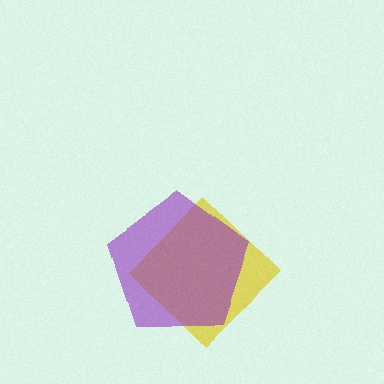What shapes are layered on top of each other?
The layered shapes are: a yellow diamond, a purple pentagon.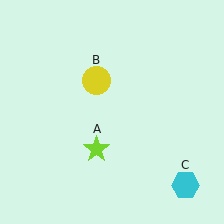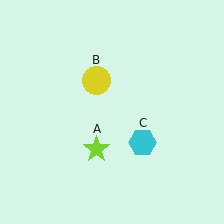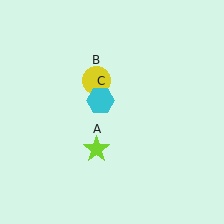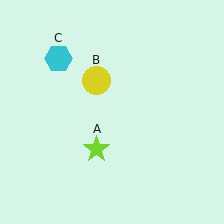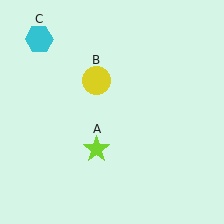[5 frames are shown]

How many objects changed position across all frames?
1 object changed position: cyan hexagon (object C).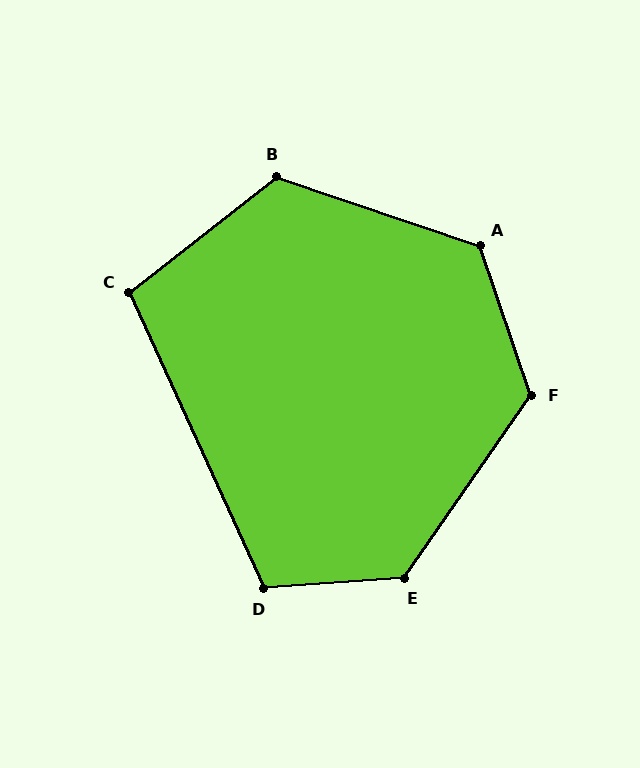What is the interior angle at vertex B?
Approximately 123 degrees (obtuse).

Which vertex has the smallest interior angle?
C, at approximately 104 degrees.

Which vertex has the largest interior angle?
E, at approximately 129 degrees.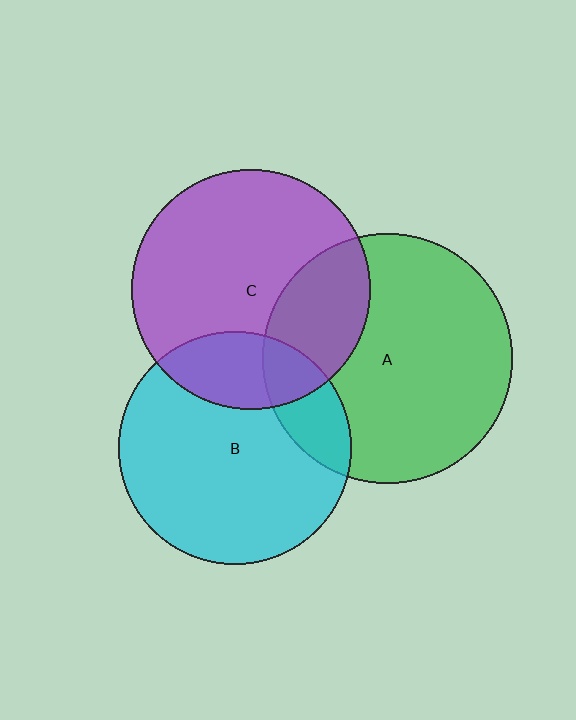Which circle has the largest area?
Circle A (green).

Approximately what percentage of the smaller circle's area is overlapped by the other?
Approximately 25%.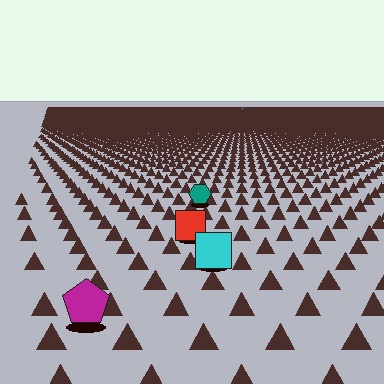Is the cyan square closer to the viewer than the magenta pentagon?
No. The magenta pentagon is closer — you can tell from the texture gradient: the ground texture is coarser near it.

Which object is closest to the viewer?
The magenta pentagon is closest. The texture marks near it are larger and more spread out.